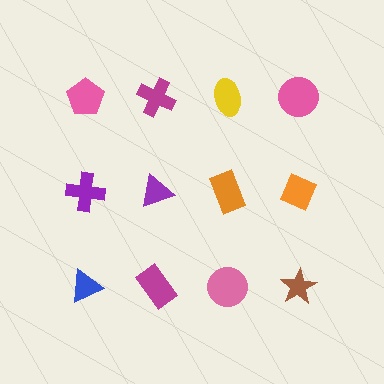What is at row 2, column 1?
A purple cross.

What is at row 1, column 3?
A yellow ellipse.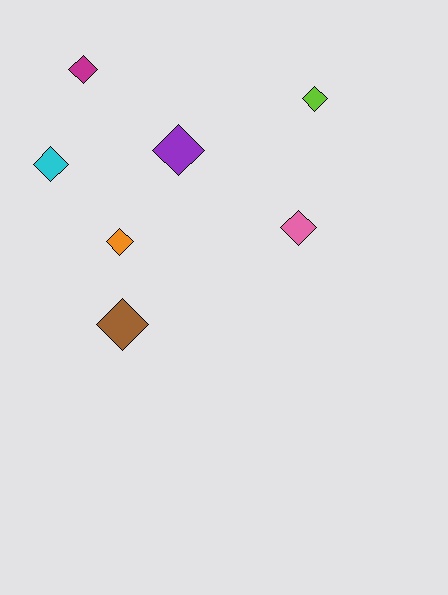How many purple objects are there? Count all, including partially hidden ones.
There is 1 purple object.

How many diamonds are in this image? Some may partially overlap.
There are 7 diamonds.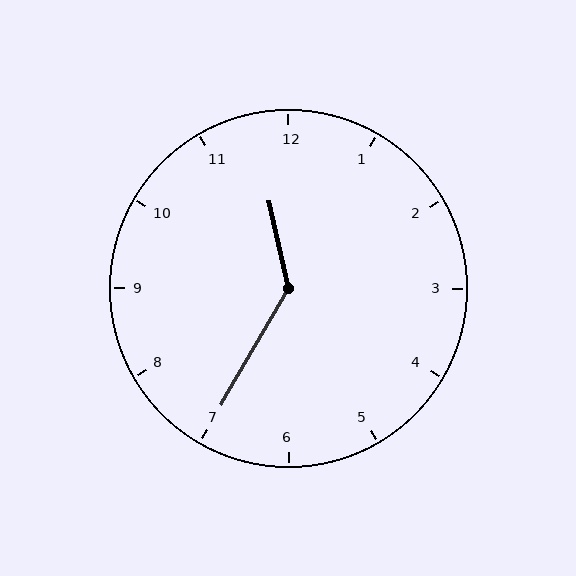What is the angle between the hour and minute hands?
Approximately 138 degrees.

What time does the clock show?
11:35.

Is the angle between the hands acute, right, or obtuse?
It is obtuse.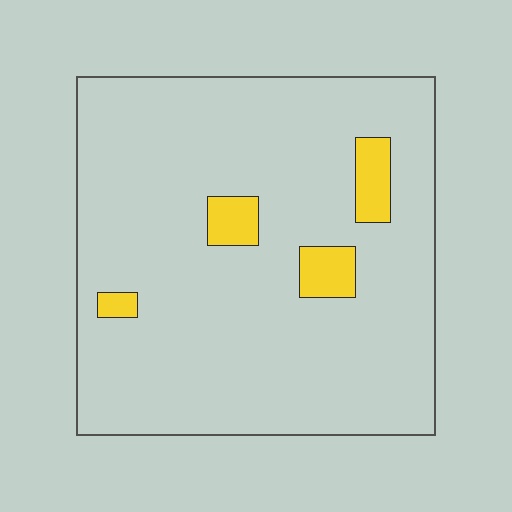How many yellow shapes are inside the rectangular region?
4.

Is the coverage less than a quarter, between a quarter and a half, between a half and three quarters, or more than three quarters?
Less than a quarter.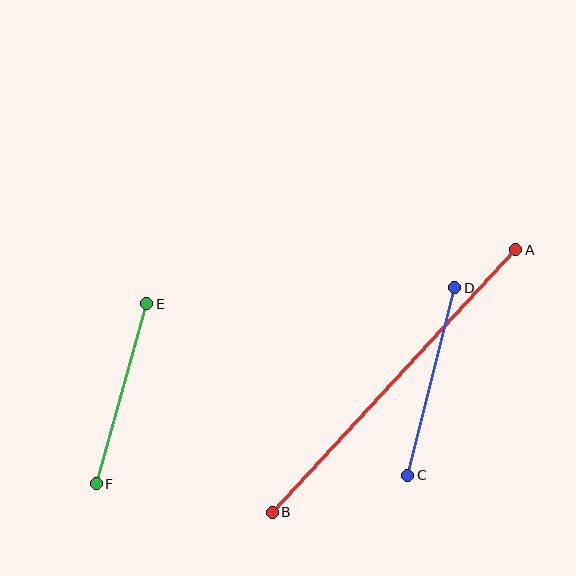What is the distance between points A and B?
The distance is approximately 358 pixels.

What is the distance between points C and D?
The distance is approximately 193 pixels.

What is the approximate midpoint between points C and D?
The midpoint is at approximately (431, 381) pixels.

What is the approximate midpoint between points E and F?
The midpoint is at approximately (122, 394) pixels.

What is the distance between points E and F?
The distance is approximately 187 pixels.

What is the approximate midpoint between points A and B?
The midpoint is at approximately (394, 381) pixels.